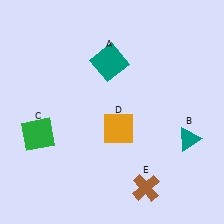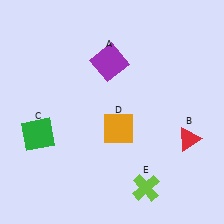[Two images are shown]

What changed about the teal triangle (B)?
In Image 1, B is teal. In Image 2, it changed to red.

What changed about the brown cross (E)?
In Image 1, E is brown. In Image 2, it changed to lime.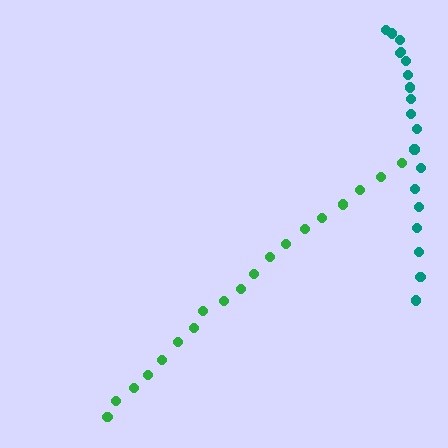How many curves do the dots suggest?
There are 2 distinct paths.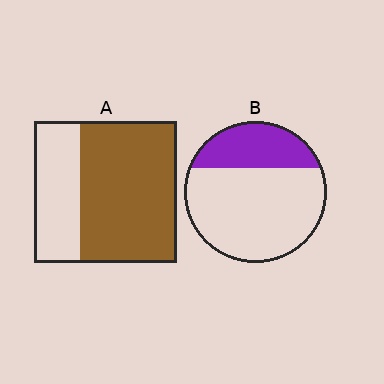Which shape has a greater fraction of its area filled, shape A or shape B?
Shape A.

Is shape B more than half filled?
No.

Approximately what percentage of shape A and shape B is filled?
A is approximately 70% and B is approximately 30%.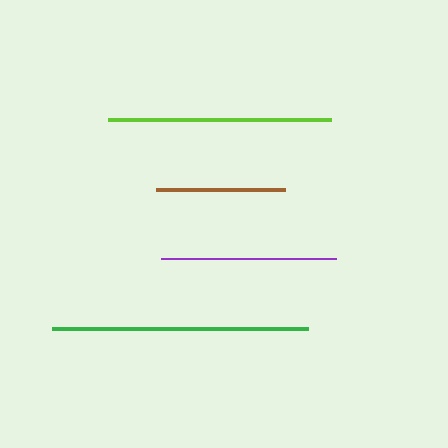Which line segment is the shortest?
The brown line is the shortest at approximately 128 pixels.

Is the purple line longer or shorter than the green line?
The green line is longer than the purple line.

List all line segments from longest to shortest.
From longest to shortest: green, lime, purple, brown.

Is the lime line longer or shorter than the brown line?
The lime line is longer than the brown line.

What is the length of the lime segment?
The lime segment is approximately 223 pixels long.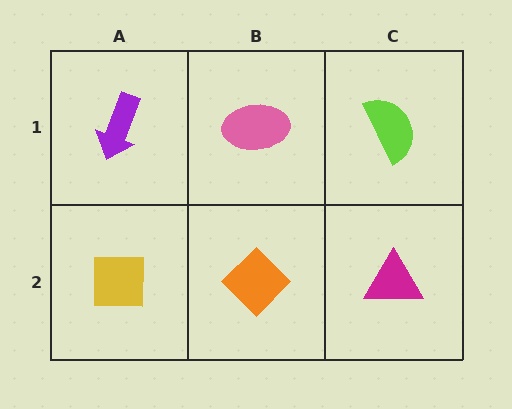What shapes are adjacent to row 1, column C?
A magenta triangle (row 2, column C), a pink ellipse (row 1, column B).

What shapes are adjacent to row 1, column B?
An orange diamond (row 2, column B), a purple arrow (row 1, column A), a lime semicircle (row 1, column C).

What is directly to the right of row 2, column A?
An orange diamond.